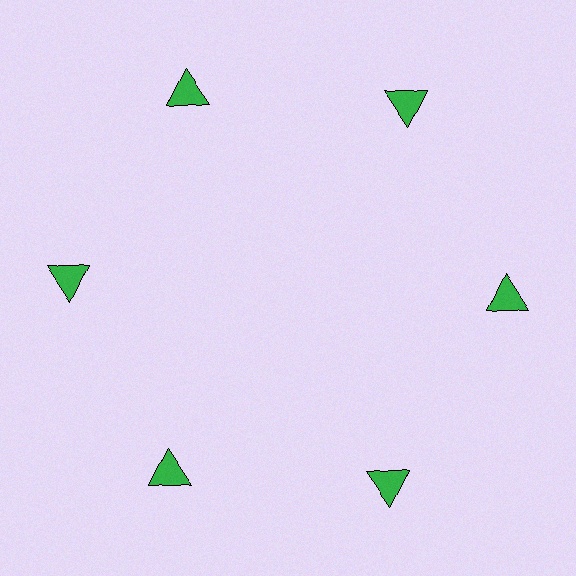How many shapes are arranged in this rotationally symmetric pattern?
There are 6 shapes, arranged in 6 groups of 1.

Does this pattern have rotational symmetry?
Yes, this pattern has 6-fold rotational symmetry. It looks the same after rotating 60 degrees around the center.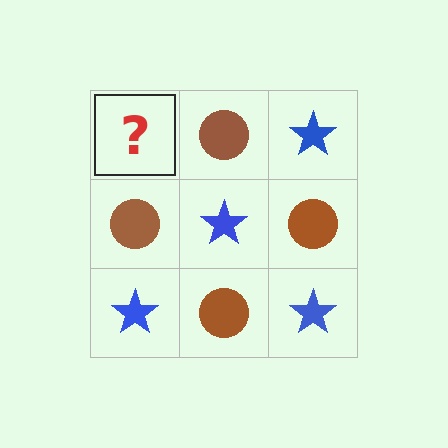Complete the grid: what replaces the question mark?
The question mark should be replaced with a blue star.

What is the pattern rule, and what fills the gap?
The rule is that it alternates blue star and brown circle in a checkerboard pattern. The gap should be filled with a blue star.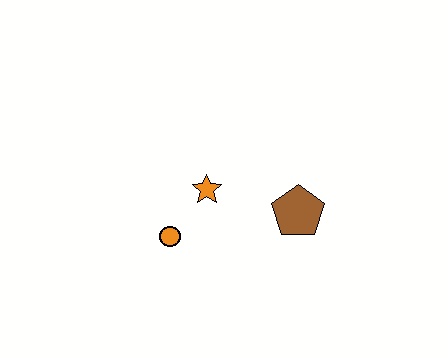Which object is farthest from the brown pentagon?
The orange circle is farthest from the brown pentagon.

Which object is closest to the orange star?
The orange circle is closest to the orange star.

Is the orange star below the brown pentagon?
No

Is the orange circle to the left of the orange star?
Yes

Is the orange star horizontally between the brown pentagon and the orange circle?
Yes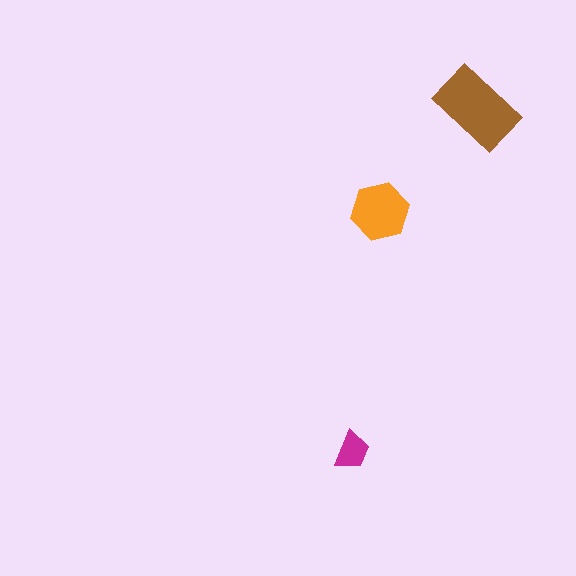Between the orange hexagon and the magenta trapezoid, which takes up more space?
The orange hexagon.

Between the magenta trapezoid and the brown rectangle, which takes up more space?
The brown rectangle.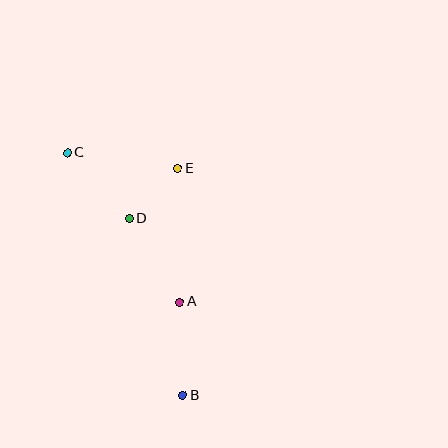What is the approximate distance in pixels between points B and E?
The distance between B and E is approximately 227 pixels.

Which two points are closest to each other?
Points D and E are closest to each other.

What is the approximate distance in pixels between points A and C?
The distance between A and C is approximately 186 pixels.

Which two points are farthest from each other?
Points B and C are farthest from each other.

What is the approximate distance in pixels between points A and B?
The distance between A and B is approximately 93 pixels.